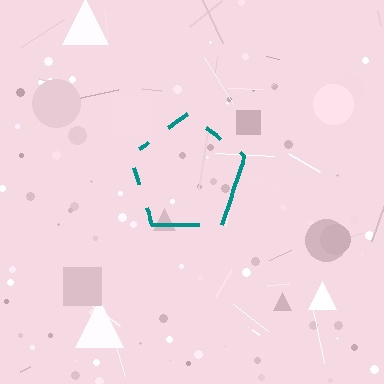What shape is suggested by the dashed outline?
The dashed outline suggests a pentagon.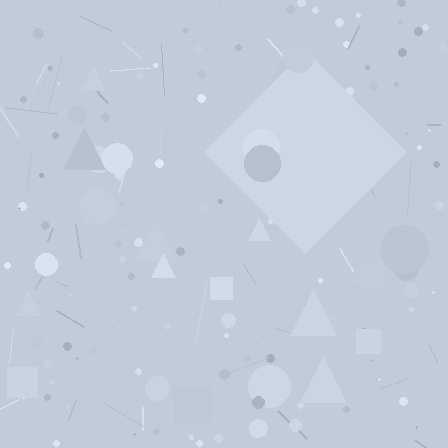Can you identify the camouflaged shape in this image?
The camouflaged shape is a diamond.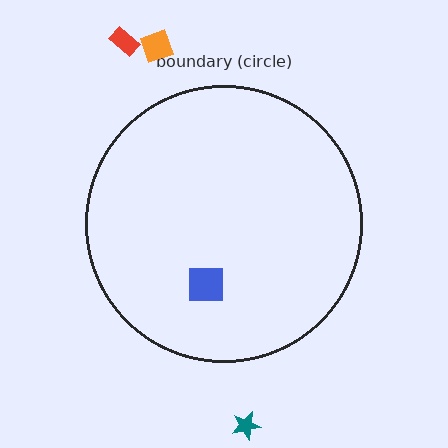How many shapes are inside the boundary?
1 inside, 3 outside.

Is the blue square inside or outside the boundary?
Inside.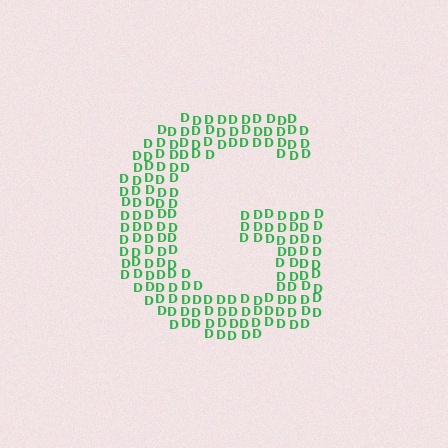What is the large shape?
The large shape is the letter G.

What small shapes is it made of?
It is made of small letter D's.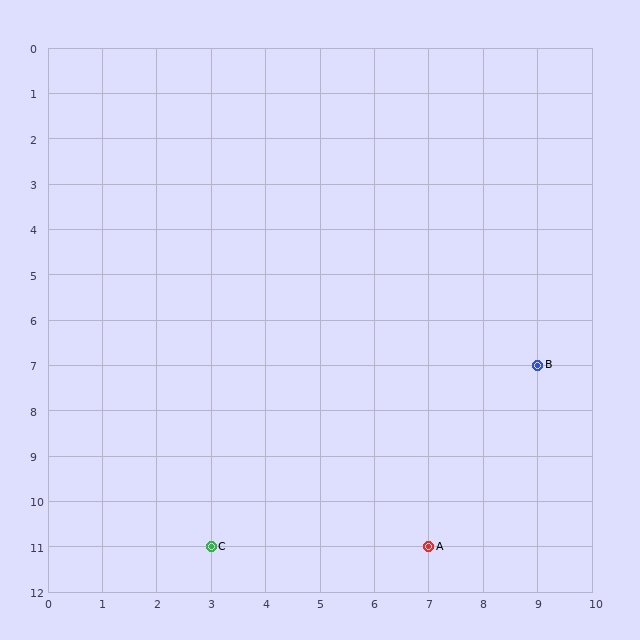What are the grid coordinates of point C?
Point C is at grid coordinates (3, 11).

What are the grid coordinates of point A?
Point A is at grid coordinates (7, 11).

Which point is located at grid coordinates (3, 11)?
Point C is at (3, 11).